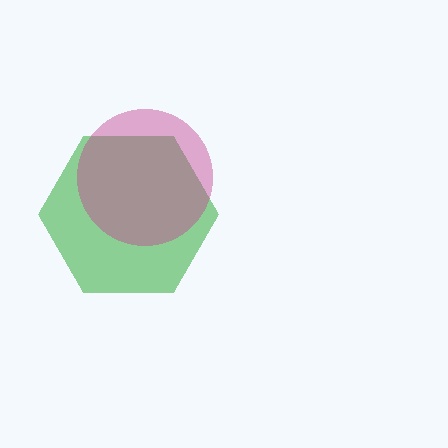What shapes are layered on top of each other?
The layered shapes are: a green hexagon, a magenta circle.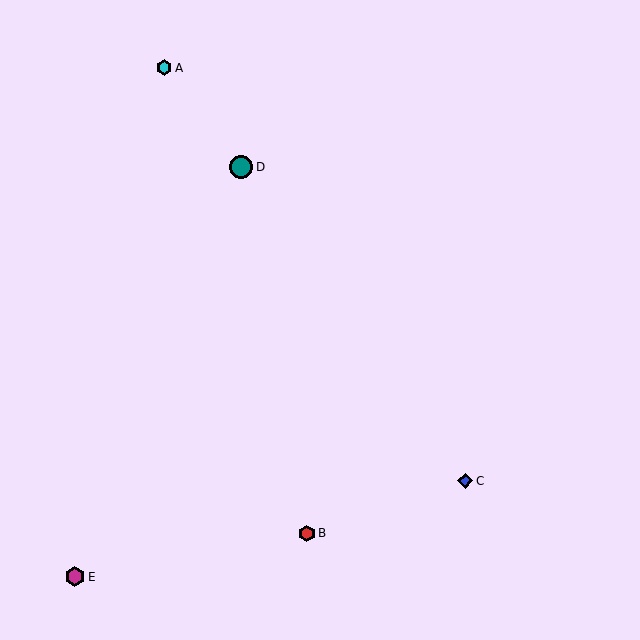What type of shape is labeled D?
Shape D is a teal circle.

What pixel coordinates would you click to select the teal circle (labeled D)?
Click at (241, 167) to select the teal circle D.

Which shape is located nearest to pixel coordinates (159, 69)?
The cyan hexagon (labeled A) at (164, 68) is nearest to that location.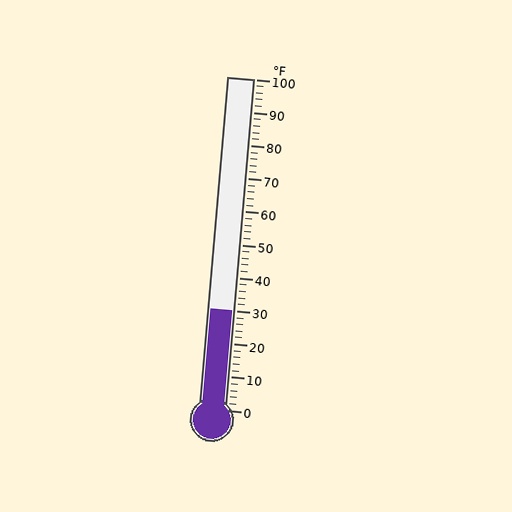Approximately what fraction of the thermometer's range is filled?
The thermometer is filled to approximately 30% of its range.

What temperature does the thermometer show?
The thermometer shows approximately 30°F.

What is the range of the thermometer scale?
The thermometer scale ranges from 0°F to 100°F.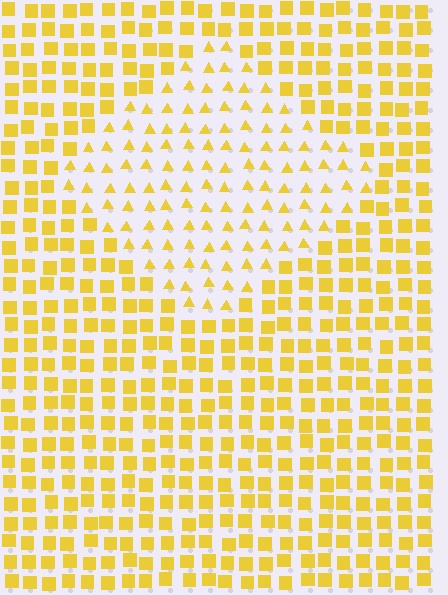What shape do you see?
I see a diamond.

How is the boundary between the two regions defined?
The boundary is defined by a change in element shape: triangles inside vs. squares outside. All elements share the same color and spacing.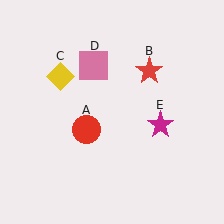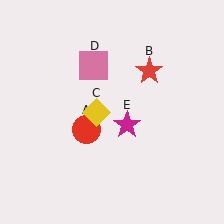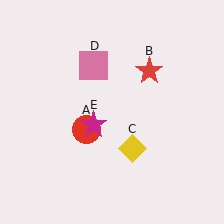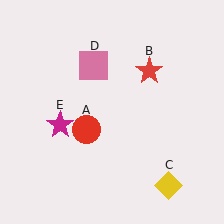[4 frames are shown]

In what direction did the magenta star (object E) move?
The magenta star (object E) moved left.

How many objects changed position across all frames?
2 objects changed position: yellow diamond (object C), magenta star (object E).